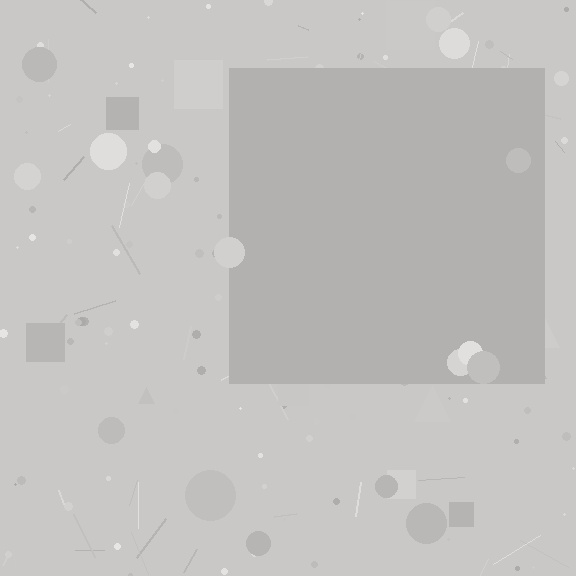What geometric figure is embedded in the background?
A square is embedded in the background.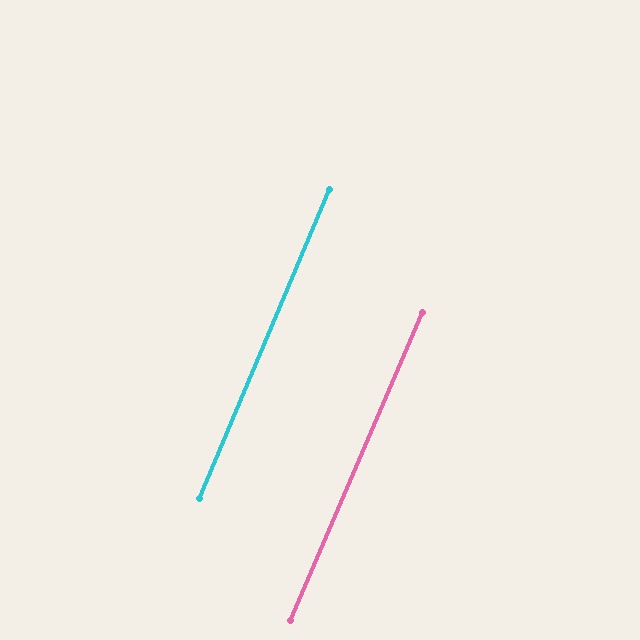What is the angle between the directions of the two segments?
Approximately 0 degrees.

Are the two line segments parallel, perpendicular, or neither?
Parallel — their directions differ by only 0.2°.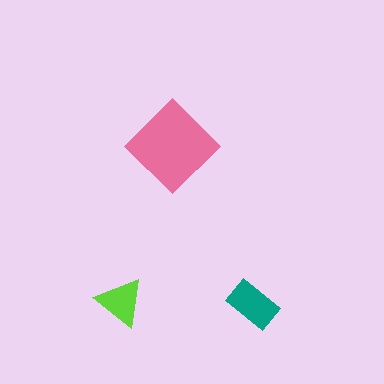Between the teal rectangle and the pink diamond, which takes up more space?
The pink diamond.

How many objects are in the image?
There are 3 objects in the image.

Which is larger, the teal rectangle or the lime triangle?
The teal rectangle.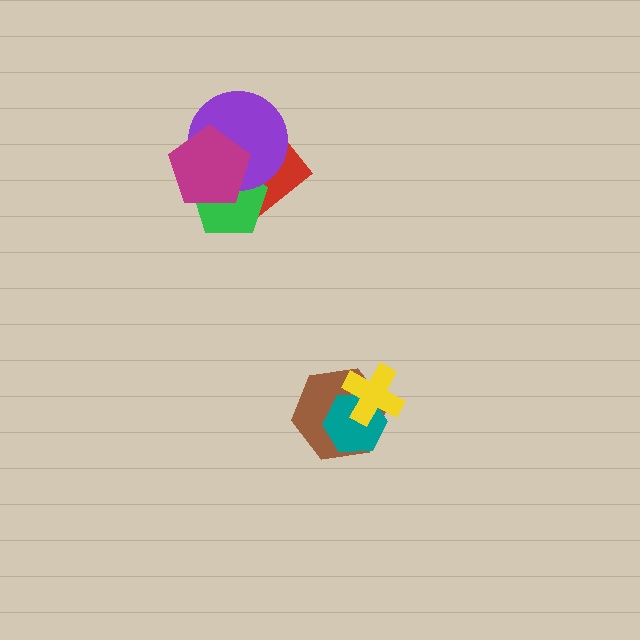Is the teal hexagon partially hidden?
Yes, it is partially covered by another shape.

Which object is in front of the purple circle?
The magenta pentagon is in front of the purple circle.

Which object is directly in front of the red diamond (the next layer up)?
The green pentagon is directly in front of the red diamond.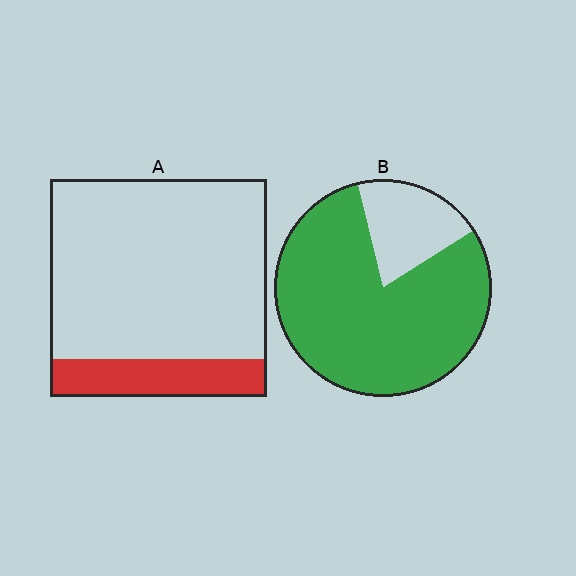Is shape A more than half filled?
No.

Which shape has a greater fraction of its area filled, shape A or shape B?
Shape B.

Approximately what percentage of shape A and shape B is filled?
A is approximately 15% and B is approximately 80%.